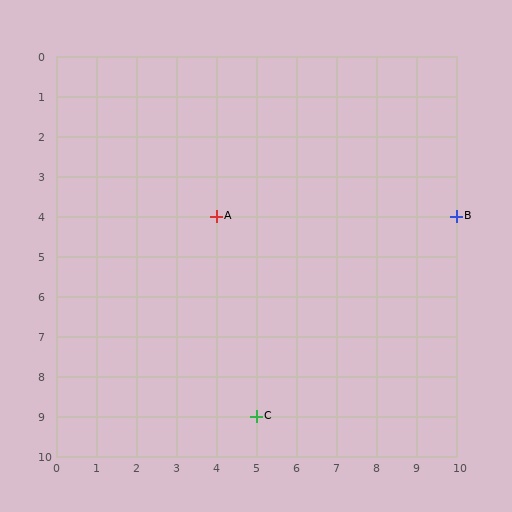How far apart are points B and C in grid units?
Points B and C are 5 columns and 5 rows apart (about 7.1 grid units diagonally).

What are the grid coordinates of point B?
Point B is at grid coordinates (10, 4).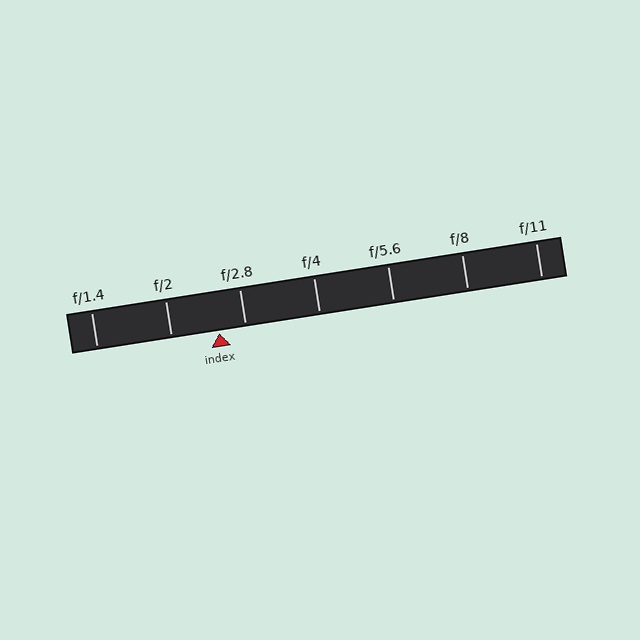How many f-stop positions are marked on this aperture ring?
There are 7 f-stop positions marked.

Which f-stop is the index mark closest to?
The index mark is closest to f/2.8.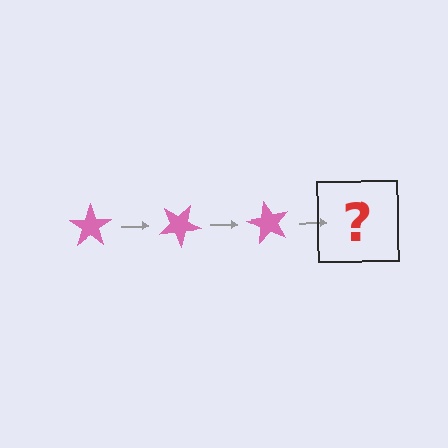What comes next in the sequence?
The next element should be a pink star rotated 90 degrees.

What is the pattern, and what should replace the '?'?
The pattern is that the star rotates 30 degrees each step. The '?' should be a pink star rotated 90 degrees.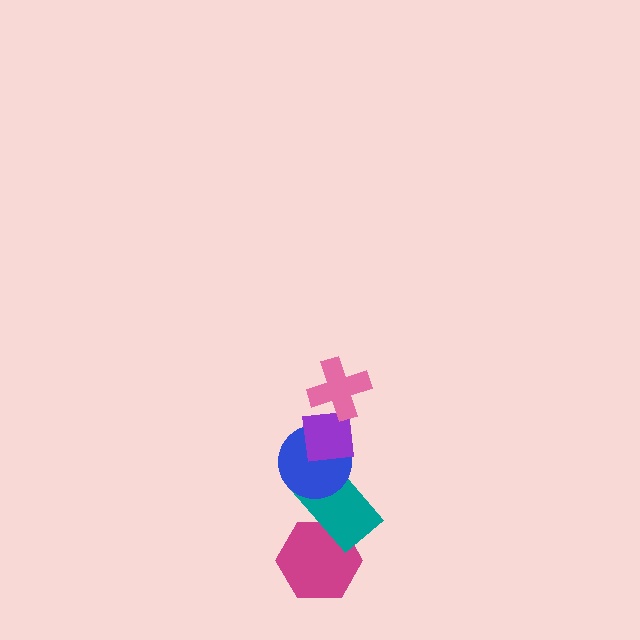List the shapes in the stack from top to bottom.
From top to bottom: the pink cross, the purple square, the blue circle, the teal rectangle, the magenta hexagon.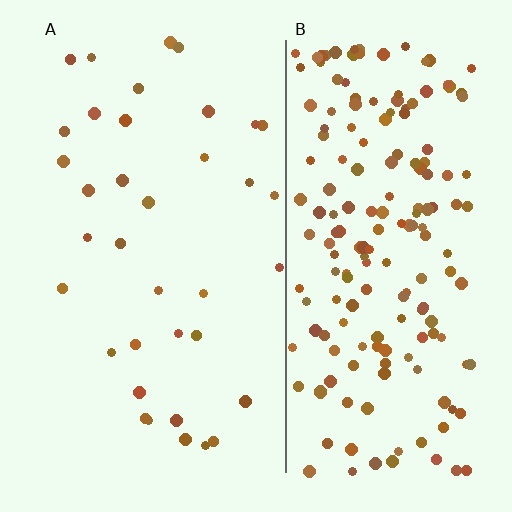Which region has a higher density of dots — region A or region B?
B (the right).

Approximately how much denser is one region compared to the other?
Approximately 5.1× — region B over region A.